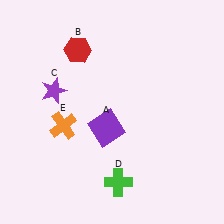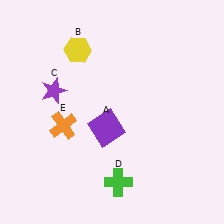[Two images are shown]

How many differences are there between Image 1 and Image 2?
There is 1 difference between the two images.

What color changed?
The hexagon (B) changed from red in Image 1 to yellow in Image 2.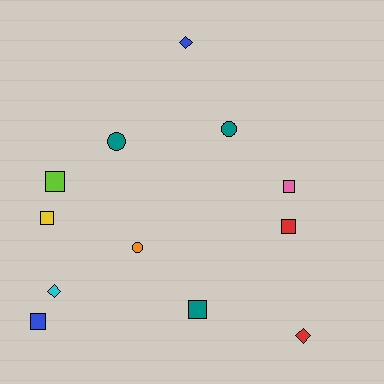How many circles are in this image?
There are 3 circles.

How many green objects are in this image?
There are no green objects.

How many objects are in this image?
There are 12 objects.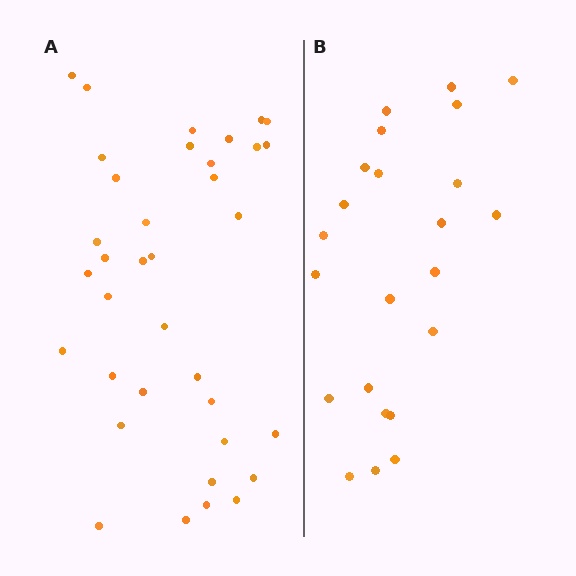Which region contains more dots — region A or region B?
Region A (the left region) has more dots.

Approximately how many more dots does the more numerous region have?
Region A has approximately 15 more dots than region B.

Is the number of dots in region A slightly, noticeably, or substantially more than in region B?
Region A has substantially more. The ratio is roughly 1.6 to 1.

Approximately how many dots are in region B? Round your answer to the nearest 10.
About 20 dots. (The exact count is 23, which rounds to 20.)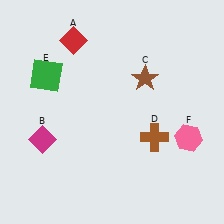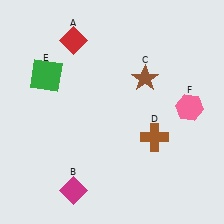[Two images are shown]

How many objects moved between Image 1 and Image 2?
2 objects moved between the two images.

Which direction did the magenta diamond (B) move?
The magenta diamond (B) moved down.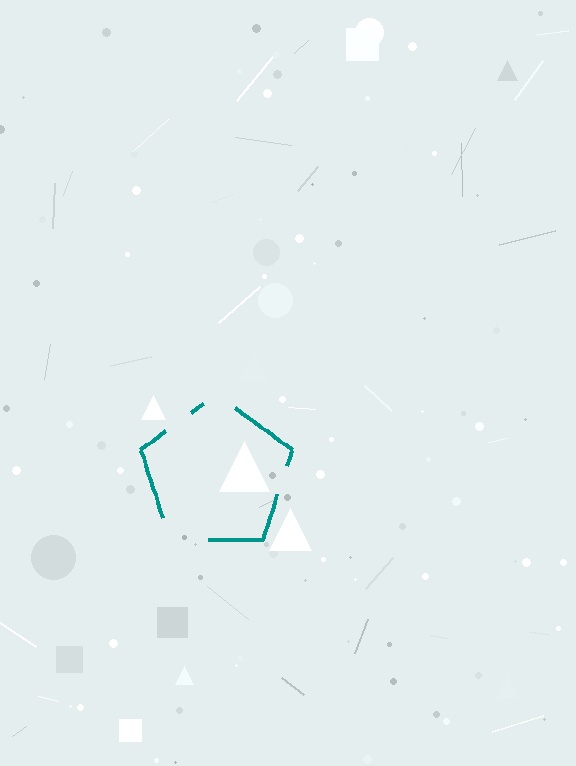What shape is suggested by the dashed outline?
The dashed outline suggests a pentagon.